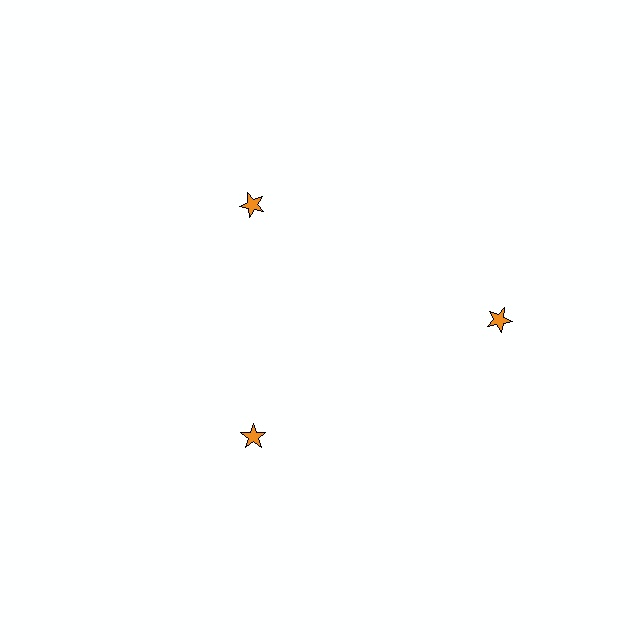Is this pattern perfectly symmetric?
No. The 3 orange stars are arranged in a ring, but one element near the 3 o'clock position is pushed outward from the center, breaking the 3-fold rotational symmetry.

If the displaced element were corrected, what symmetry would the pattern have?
It would have 3-fold rotational symmetry — the pattern would map onto itself every 120 degrees.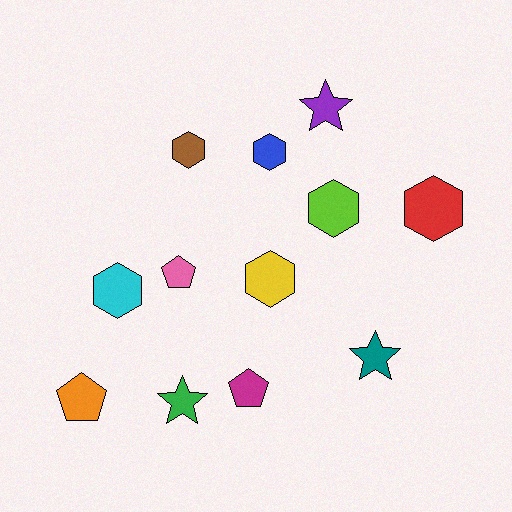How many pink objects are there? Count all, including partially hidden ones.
There is 1 pink object.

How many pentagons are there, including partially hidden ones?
There are 3 pentagons.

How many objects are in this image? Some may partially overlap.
There are 12 objects.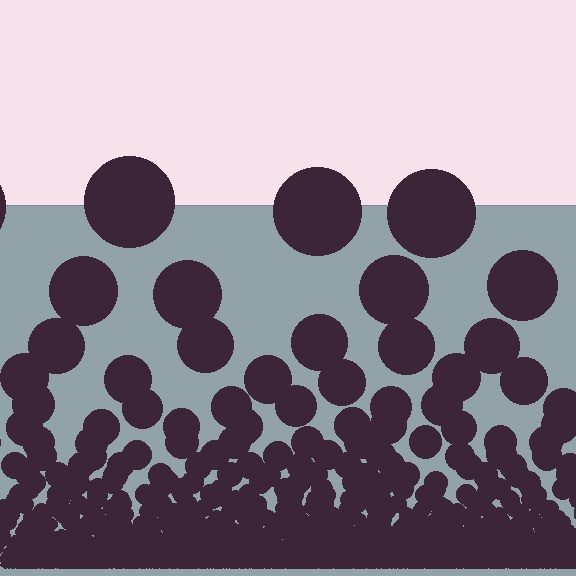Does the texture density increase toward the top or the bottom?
Density increases toward the bottom.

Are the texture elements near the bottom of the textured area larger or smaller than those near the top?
Smaller. The gradient is inverted — elements near the bottom are smaller and denser.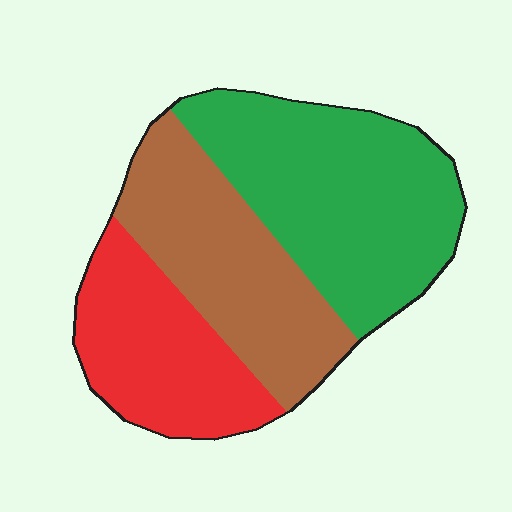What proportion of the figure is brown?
Brown takes up about one third (1/3) of the figure.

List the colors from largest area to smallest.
From largest to smallest: green, brown, red.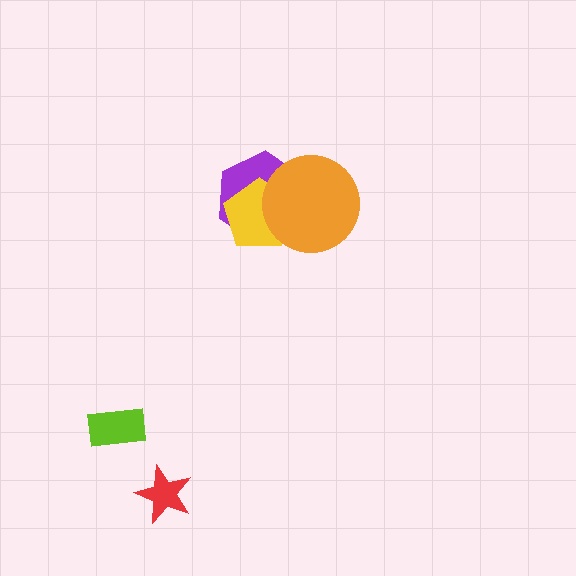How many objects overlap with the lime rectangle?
0 objects overlap with the lime rectangle.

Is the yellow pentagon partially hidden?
Yes, it is partially covered by another shape.